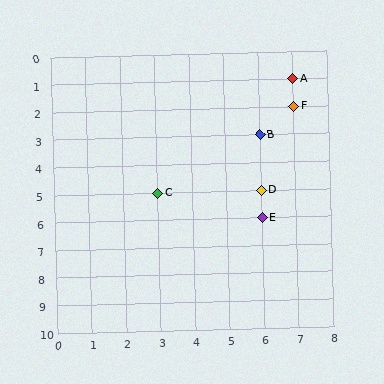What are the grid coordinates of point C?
Point C is at grid coordinates (3, 5).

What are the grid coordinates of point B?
Point B is at grid coordinates (6, 3).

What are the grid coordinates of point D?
Point D is at grid coordinates (6, 5).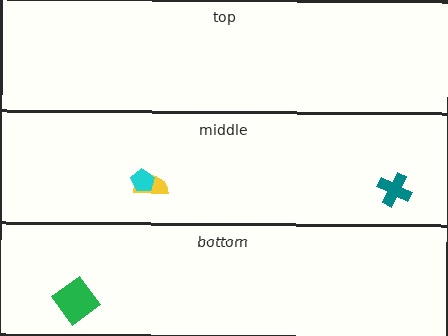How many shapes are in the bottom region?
1.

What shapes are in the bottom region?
The green diamond.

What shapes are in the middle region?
The teal cross, the yellow semicircle, the cyan pentagon.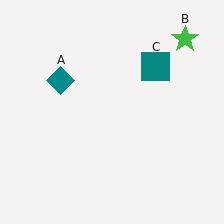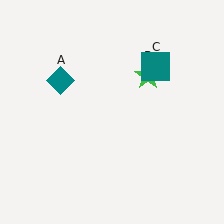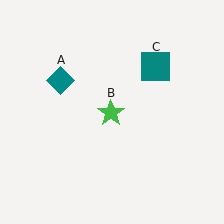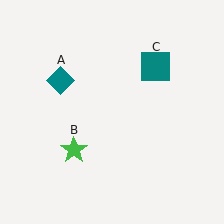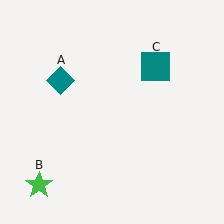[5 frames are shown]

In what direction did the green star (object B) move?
The green star (object B) moved down and to the left.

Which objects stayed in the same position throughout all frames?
Teal diamond (object A) and teal square (object C) remained stationary.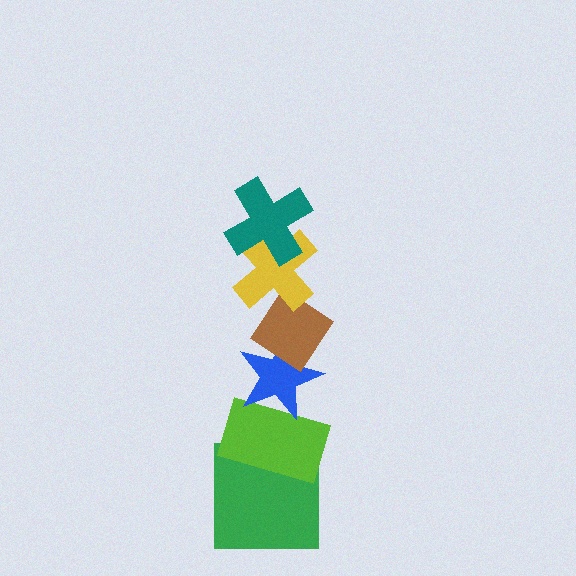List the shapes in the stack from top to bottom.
From top to bottom: the teal cross, the yellow cross, the brown diamond, the blue star, the lime rectangle, the green square.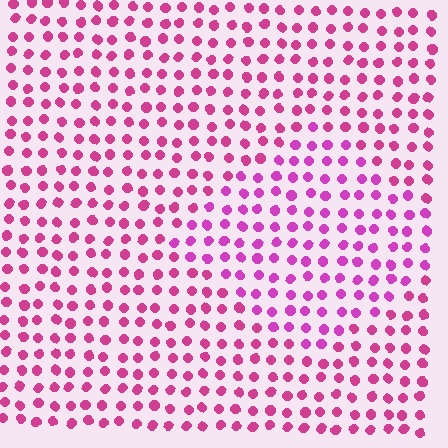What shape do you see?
I see a diamond.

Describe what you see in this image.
The image is filled with small magenta elements in a uniform arrangement. A diamond-shaped region is visible where the elements are tinted to a slightly different hue, forming a subtle color boundary.